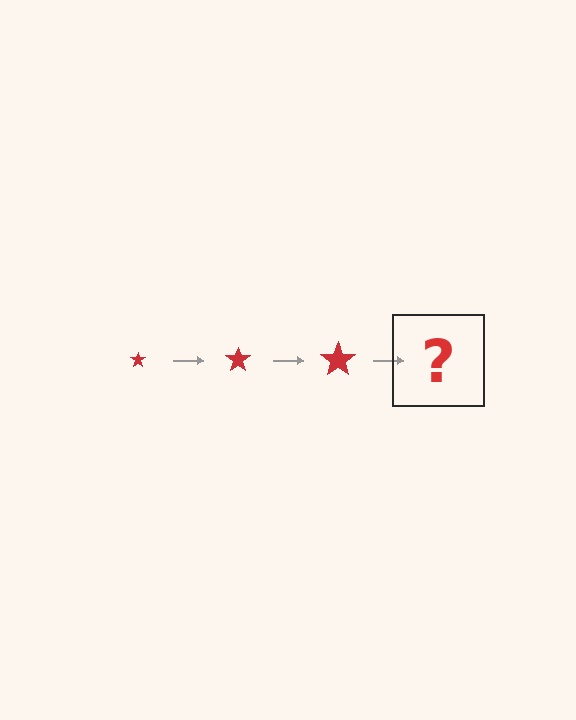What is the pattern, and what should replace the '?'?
The pattern is that the star gets progressively larger each step. The '?' should be a red star, larger than the previous one.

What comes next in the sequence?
The next element should be a red star, larger than the previous one.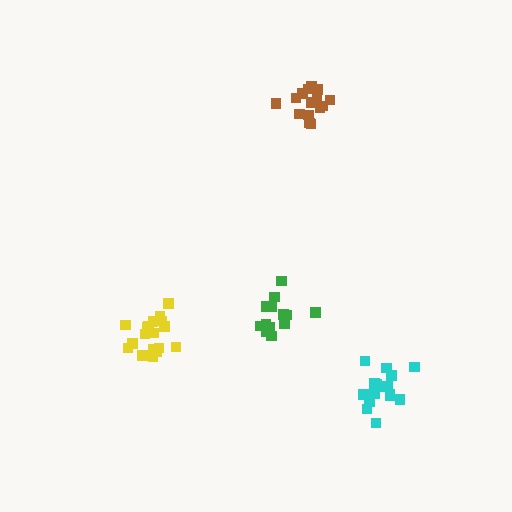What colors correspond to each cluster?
The clusters are colored: brown, cyan, green, yellow.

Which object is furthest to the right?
The cyan cluster is rightmost.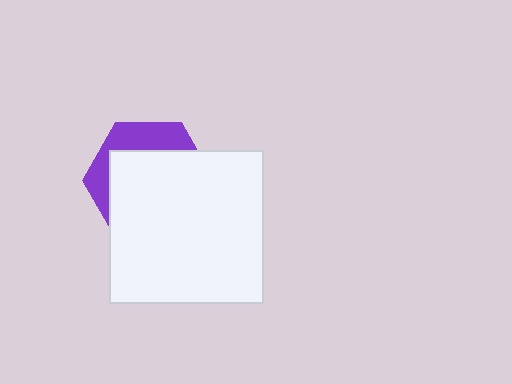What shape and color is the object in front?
The object in front is a white square.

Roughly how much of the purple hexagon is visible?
A small part of it is visible (roughly 30%).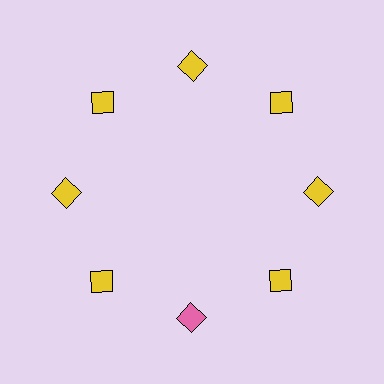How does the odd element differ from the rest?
It has a different color: pink instead of yellow.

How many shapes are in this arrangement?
There are 8 shapes arranged in a ring pattern.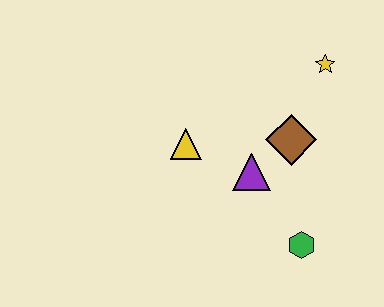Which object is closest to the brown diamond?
The purple triangle is closest to the brown diamond.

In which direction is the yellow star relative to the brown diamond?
The yellow star is above the brown diamond.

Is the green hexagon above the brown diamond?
No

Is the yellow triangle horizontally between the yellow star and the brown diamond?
No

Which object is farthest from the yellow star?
The green hexagon is farthest from the yellow star.